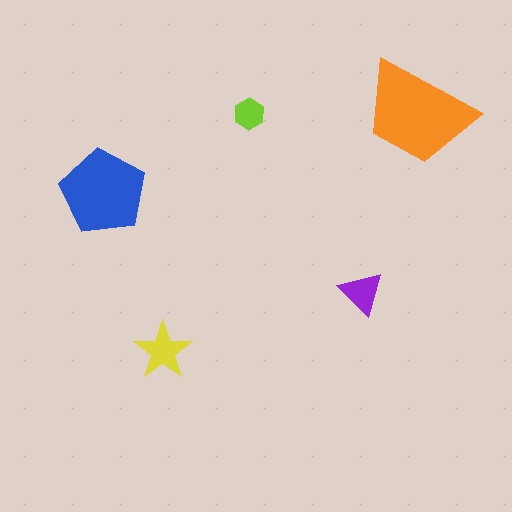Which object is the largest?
The orange trapezoid.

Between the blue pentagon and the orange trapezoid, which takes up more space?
The orange trapezoid.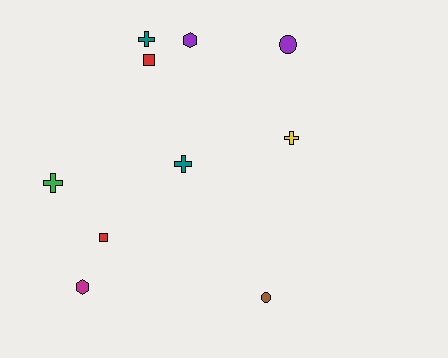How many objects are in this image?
There are 10 objects.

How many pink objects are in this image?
There are no pink objects.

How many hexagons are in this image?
There are 2 hexagons.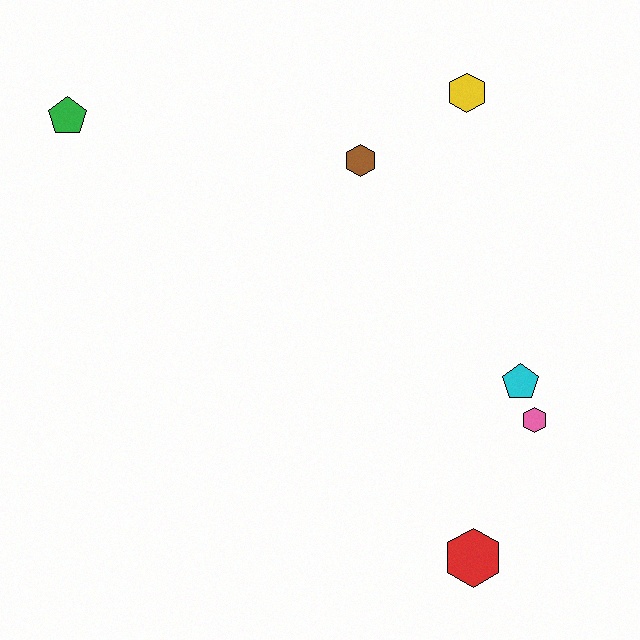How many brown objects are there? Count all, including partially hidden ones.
There is 1 brown object.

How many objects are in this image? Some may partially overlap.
There are 6 objects.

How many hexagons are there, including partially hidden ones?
There are 4 hexagons.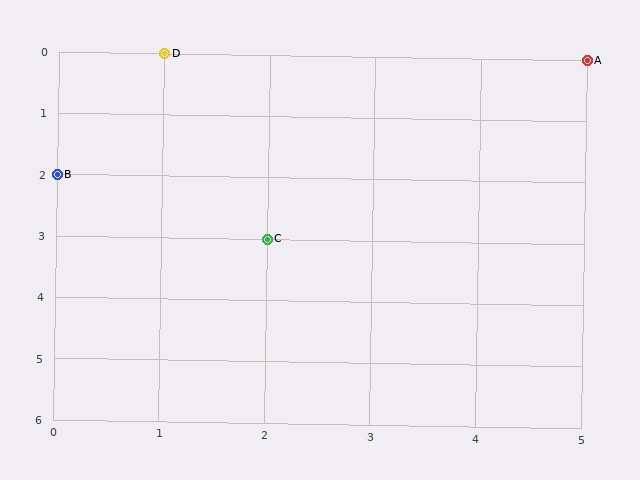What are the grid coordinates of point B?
Point B is at grid coordinates (0, 2).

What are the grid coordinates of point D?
Point D is at grid coordinates (1, 0).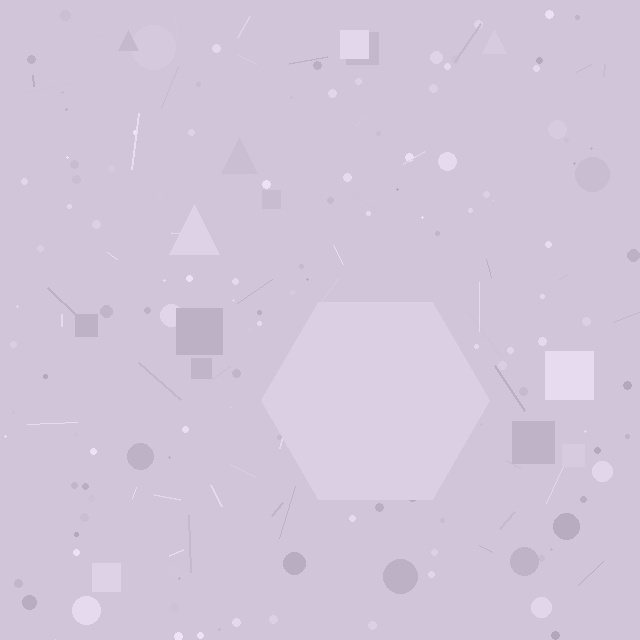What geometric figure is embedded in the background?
A hexagon is embedded in the background.